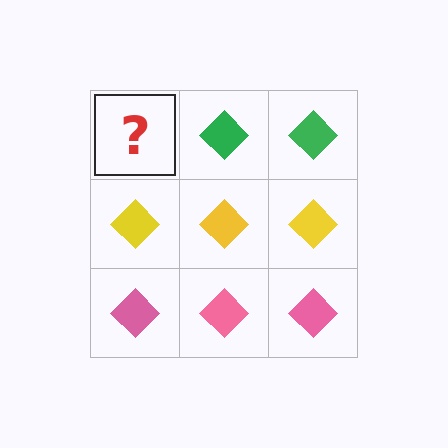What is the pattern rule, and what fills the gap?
The rule is that each row has a consistent color. The gap should be filled with a green diamond.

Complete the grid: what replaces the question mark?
The question mark should be replaced with a green diamond.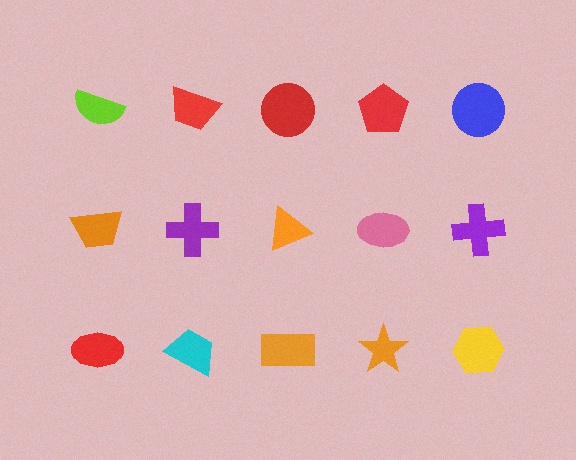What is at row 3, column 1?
A red ellipse.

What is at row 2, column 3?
An orange triangle.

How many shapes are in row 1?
5 shapes.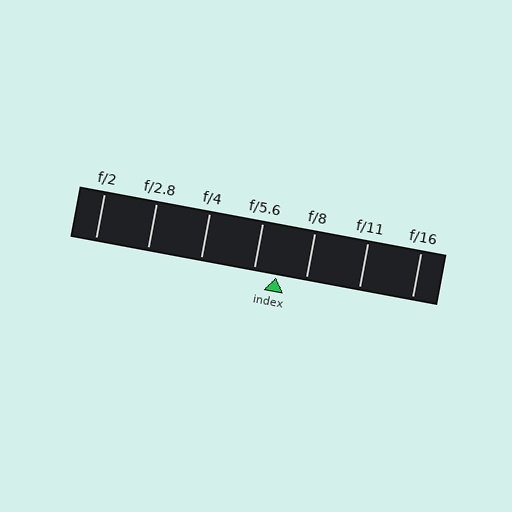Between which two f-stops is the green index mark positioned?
The index mark is between f/5.6 and f/8.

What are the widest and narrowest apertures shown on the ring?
The widest aperture shown is f/2 and the narrowest is f/16.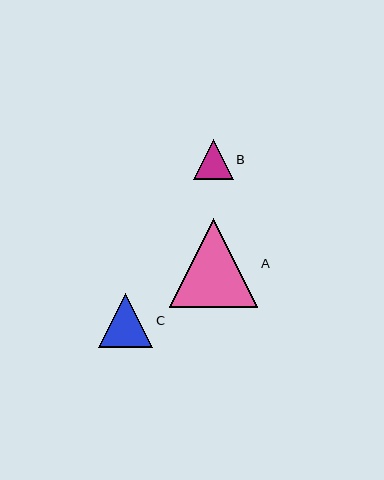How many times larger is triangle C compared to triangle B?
Triangle C is approximately 1.4 times the size of triangle B.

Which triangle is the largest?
Triangle A is the largest with a size of approximately 89 pixels.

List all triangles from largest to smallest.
From largest to smallest: A, C, B.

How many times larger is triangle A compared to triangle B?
Triangle A is approximately 2.2 times the size of triangle B.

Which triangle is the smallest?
Triangle B is the smallest with a size of approximately 40 pixels.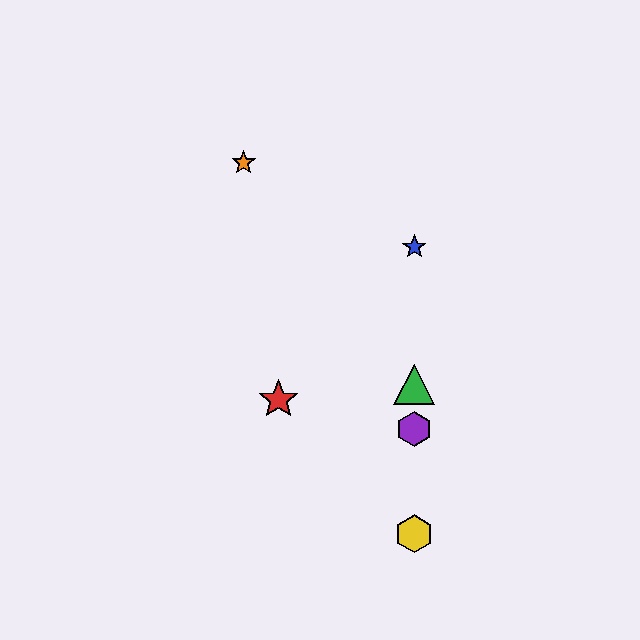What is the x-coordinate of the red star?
The red star is at x≈278.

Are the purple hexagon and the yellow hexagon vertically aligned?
Yes, both are at x≈414.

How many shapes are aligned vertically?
4 shapes (the blue star, the green triangle, the yellow hexagon, the purple hexagon) are aligned vertically.